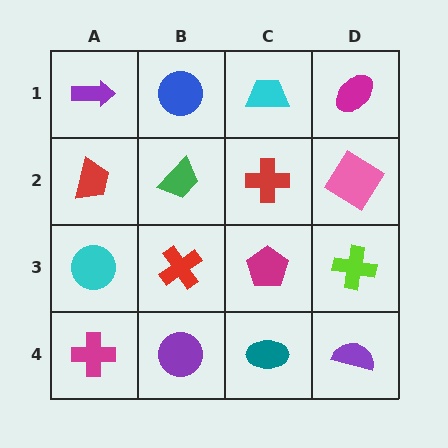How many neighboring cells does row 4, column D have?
2.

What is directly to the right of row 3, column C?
A lime cross.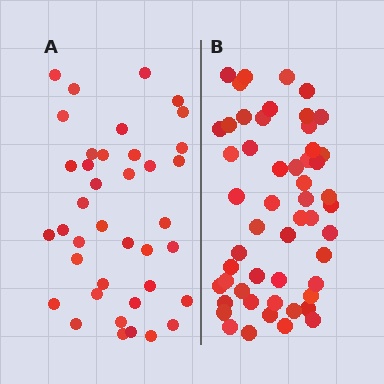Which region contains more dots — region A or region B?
Region B (the right region) has more dots.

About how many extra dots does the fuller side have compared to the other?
Region B has approximately 15 more dots than region A.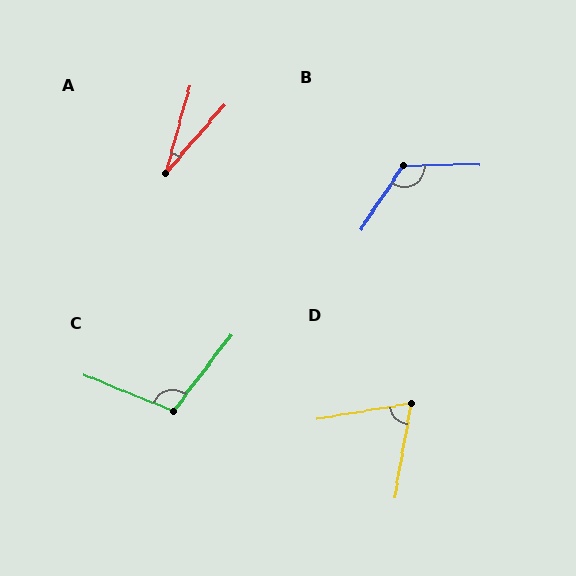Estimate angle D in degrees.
Approximately 70 degrees.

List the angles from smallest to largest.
A (26°), D (70°), C (105°), B (125°).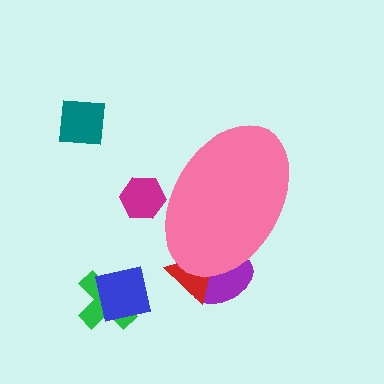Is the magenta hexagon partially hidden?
Yes, the magenta hexagon is partially hidden behind the pink ellipse.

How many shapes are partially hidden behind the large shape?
3 shapes are partially hidden.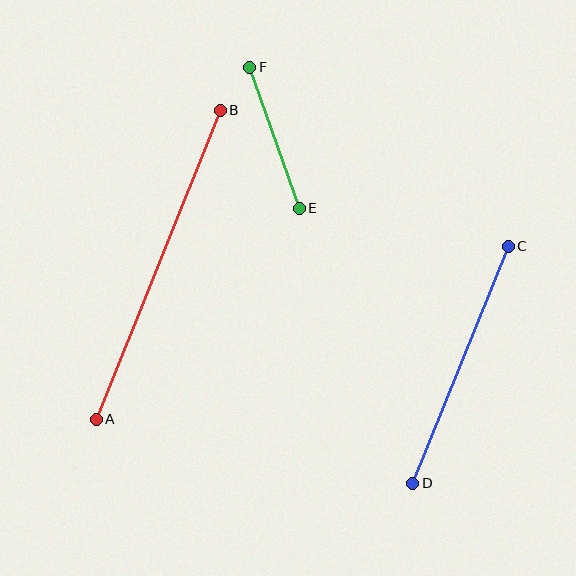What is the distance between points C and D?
The distance is approximately 255 pixels.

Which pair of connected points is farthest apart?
Points A and B are farthest apart.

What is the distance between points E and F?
The distance is approximately 150 pixels.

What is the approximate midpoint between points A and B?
The midpoint is at approximately (158, 265) pixels.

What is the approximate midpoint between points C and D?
The midpoint is at approximately (460, 365) pixels.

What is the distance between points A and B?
The distance is approximately 333 pixels.